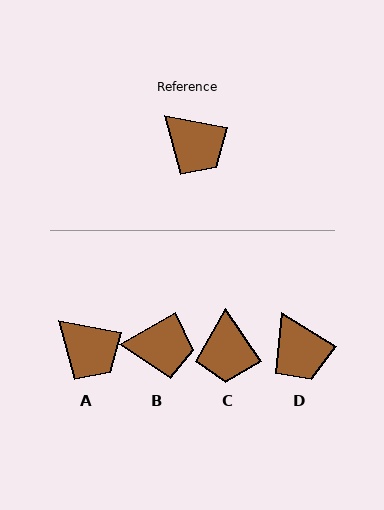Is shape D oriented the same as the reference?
No, it is off by about 21 degrees.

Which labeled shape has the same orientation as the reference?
A.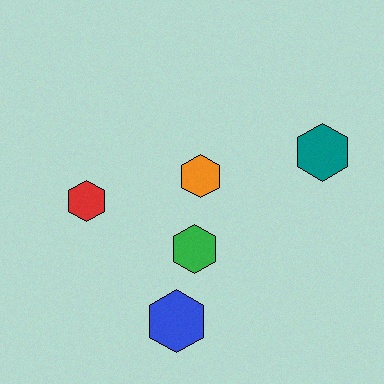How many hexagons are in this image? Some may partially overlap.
There are 5 hexagons.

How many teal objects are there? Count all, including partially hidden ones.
There is 1 teal object.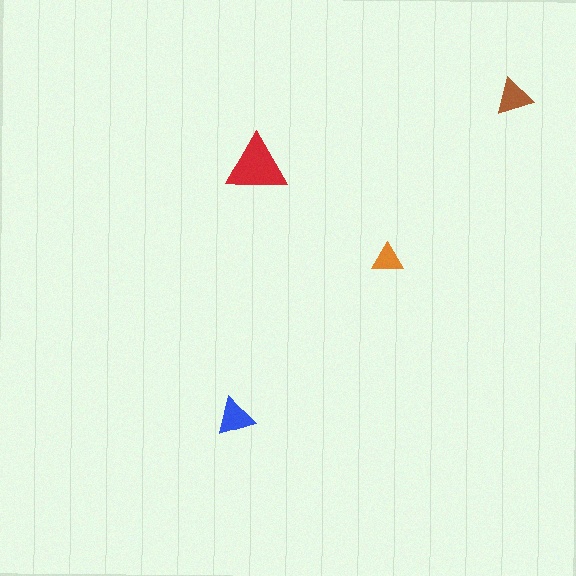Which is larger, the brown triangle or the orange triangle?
The brown one.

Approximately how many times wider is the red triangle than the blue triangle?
About 1.5 times wider.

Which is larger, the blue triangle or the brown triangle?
The blue one.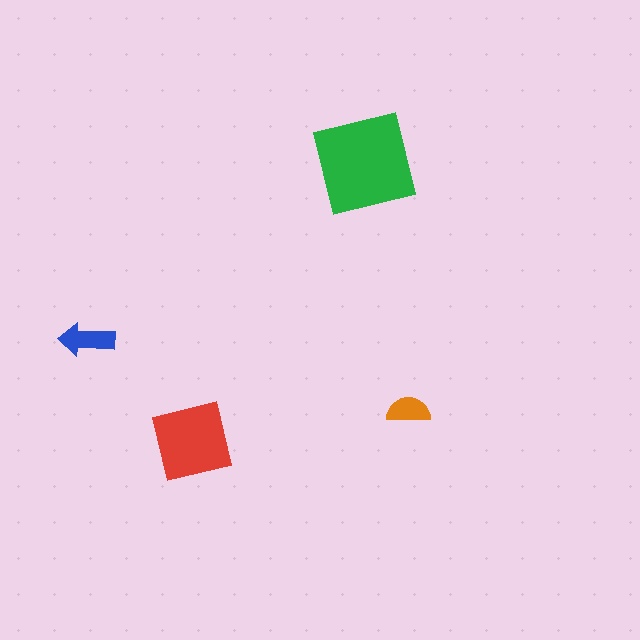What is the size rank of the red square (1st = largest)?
2nd.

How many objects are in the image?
There are 4 objects in the image.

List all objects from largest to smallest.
The green square, the red square, the blue arrow, the orange semicircle.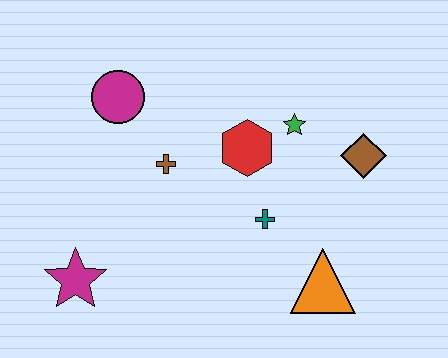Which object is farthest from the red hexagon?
The magenta star is farthest from the red hexagon.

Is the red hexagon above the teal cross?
Yes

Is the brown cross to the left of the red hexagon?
Yes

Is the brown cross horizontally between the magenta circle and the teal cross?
Yes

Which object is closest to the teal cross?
The red hexagon is closest to the teal cross.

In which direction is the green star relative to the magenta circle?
The green star is to the right of the magenta circle.